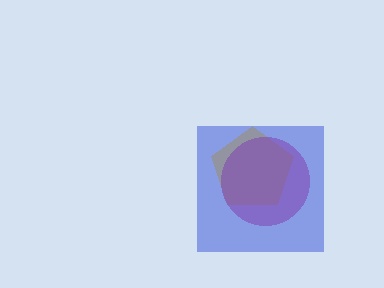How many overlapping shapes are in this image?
There are 3 overlapping shapes in the image.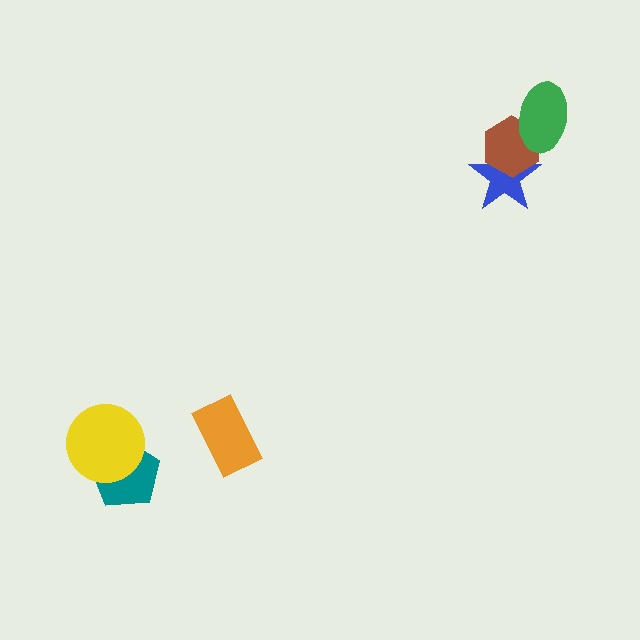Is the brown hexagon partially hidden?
Yes, it is partially covered by another shape.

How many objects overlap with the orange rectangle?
0 objects overlap with the orange rectangle.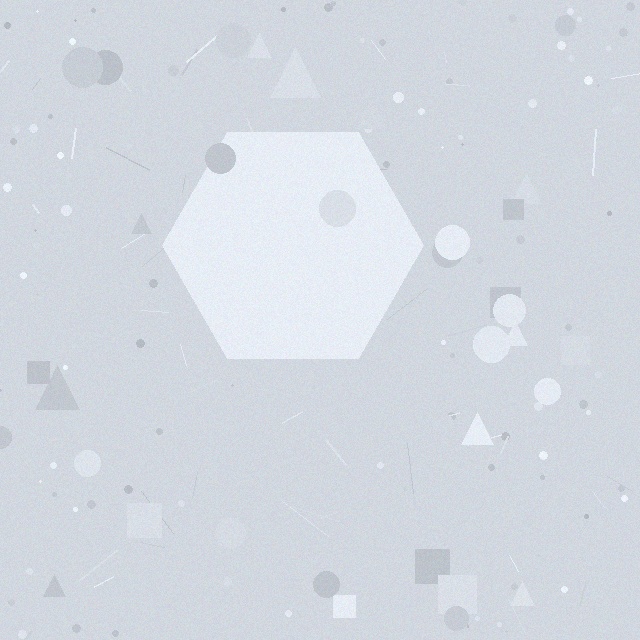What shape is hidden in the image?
A hexagon is hidden in the image.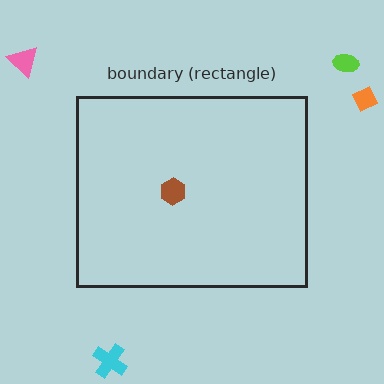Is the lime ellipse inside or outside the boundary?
Outside.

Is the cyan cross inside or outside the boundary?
Outside.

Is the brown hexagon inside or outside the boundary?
Inside.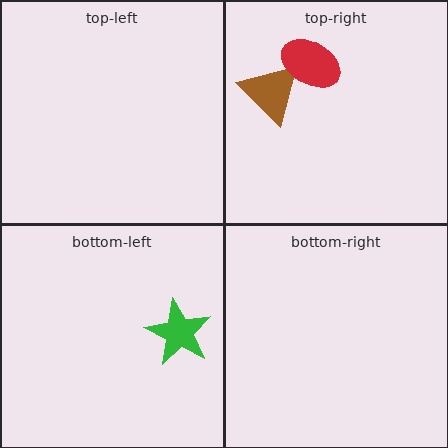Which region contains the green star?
The bottom-left region.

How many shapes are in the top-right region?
2.